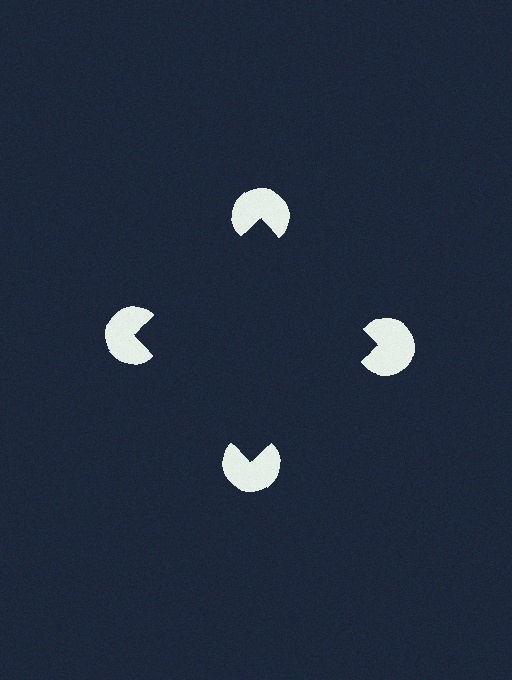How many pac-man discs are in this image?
There are 4 — one at each vertex of the illusory square.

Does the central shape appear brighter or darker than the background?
It typically appears slightly darker than the background, even though no actual brightness change is drawn.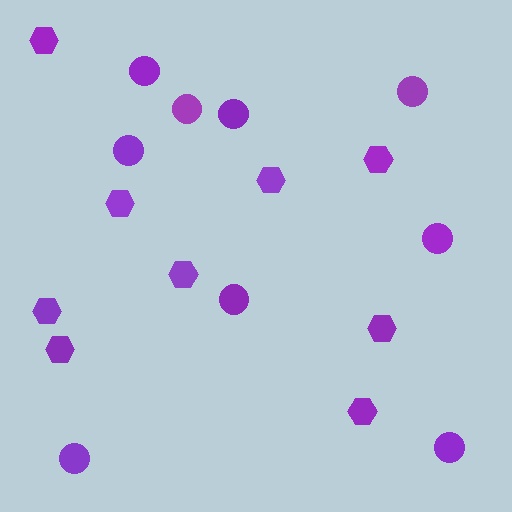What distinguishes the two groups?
There are 2 groups: one group of hexagons (9) and one group of circles (9).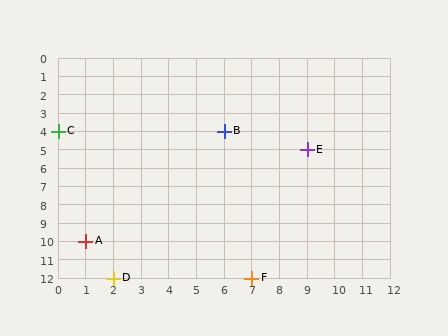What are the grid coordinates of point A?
Point A is at grid coordinates (1, 10).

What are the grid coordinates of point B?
Point B is at grid coordinates (6, 4).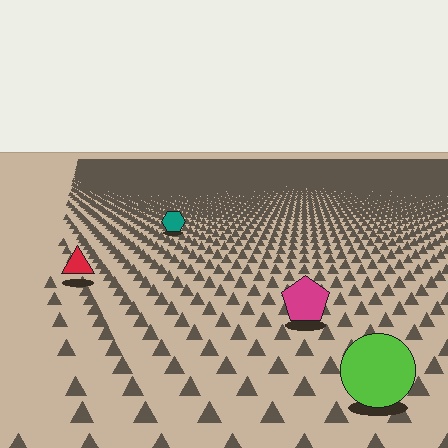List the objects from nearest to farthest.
From nearest to farthest: the lime circle, the magenta pentagon, the red triangle, the teal hexagon.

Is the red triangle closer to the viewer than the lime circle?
No. The lime circle is closer — you can tell from the texture gradient: the ground texture is coarser near it.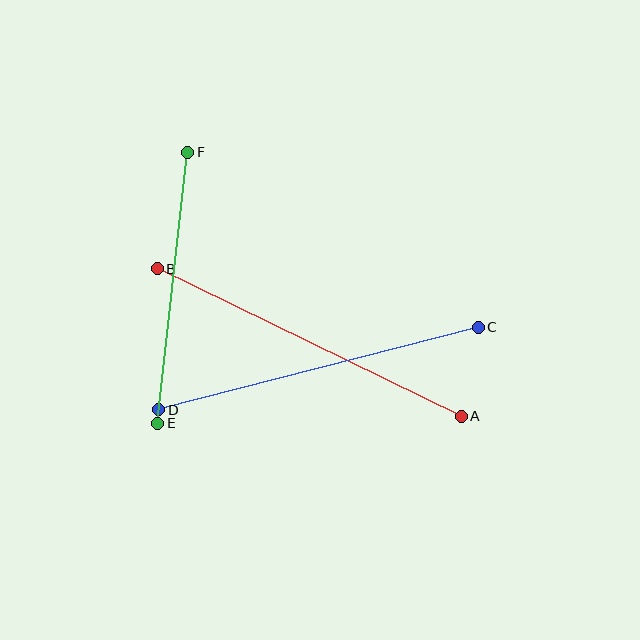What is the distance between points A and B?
The distance is approximately 338 pixels.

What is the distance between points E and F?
The distance is approximately 273 pixels.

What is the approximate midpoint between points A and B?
The midpoint is at approximately (309, 343) pixels.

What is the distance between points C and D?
The distance is approximately 330 pixels.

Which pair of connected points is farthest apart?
Points A and B are farthest apart.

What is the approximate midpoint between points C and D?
The midpoint is at approximately (318, 368) pixels.